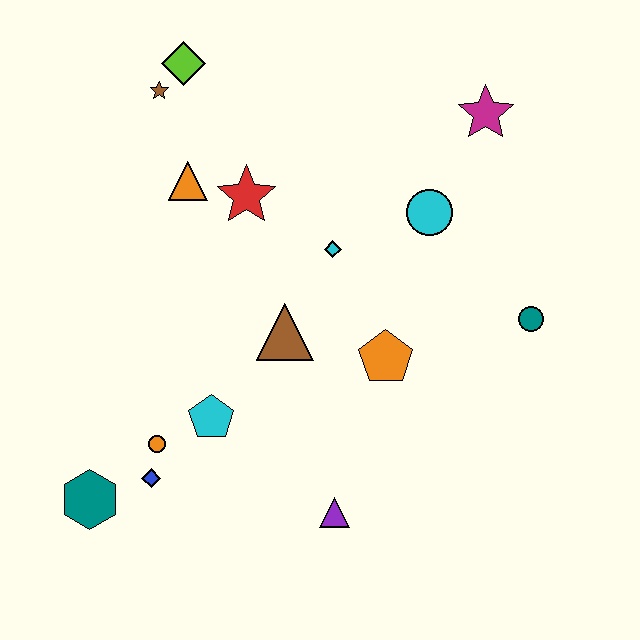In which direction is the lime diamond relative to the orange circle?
The lime diamond is above the orange circle.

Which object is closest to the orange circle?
The blue diamond is closest to the orange circle.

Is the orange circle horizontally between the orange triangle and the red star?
No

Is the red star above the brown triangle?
Yes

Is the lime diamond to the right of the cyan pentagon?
No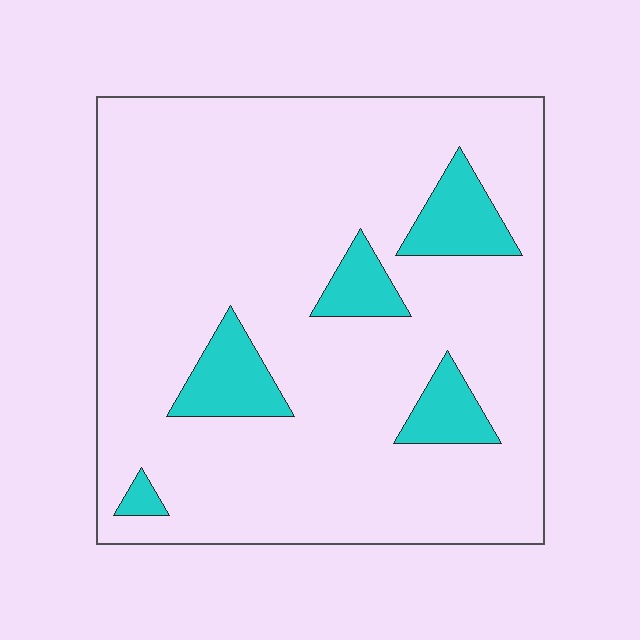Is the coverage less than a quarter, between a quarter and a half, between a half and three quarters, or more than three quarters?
Less than a quarter.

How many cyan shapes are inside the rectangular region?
5.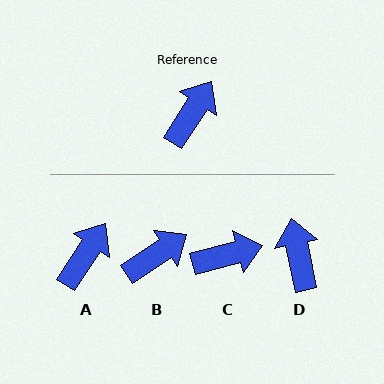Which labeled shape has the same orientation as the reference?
A.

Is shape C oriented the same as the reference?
No, it is off by about 42 degrees.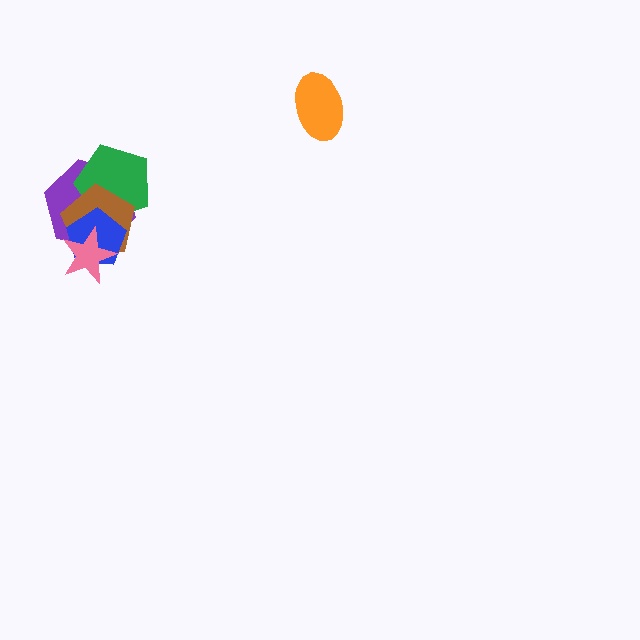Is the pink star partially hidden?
No, no other shape covers it.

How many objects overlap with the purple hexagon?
4 objects overlap with the purple hexagon.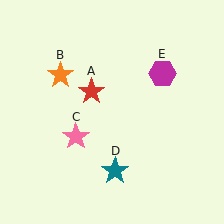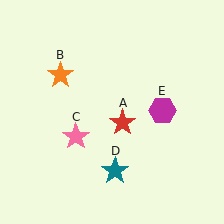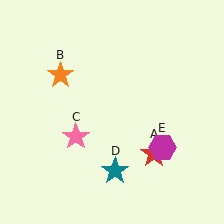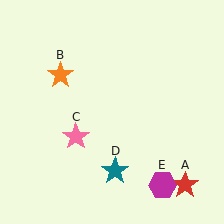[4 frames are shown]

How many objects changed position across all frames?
2 objects changed position: red star (object A), magenta hexagon (object E).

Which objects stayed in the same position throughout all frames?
Orange star (object B) and pink star (object C) and teal star (object D) remained stationary.